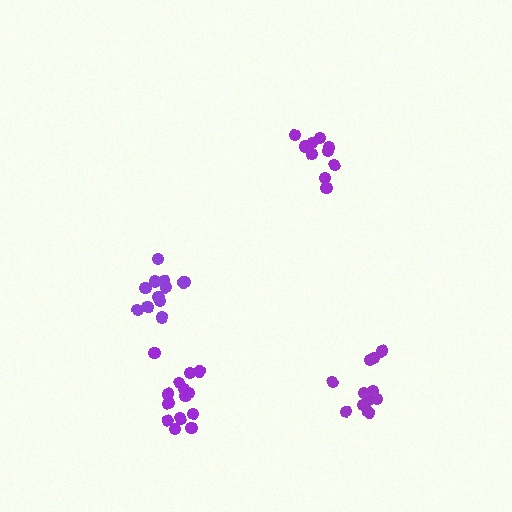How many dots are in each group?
Group 1: 10 dots, Group 2: 12 dots, Group 3: 14 dots, Group 4: 11 dots (47 total).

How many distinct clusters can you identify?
There are 4 distinct clusters.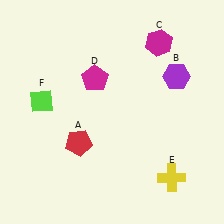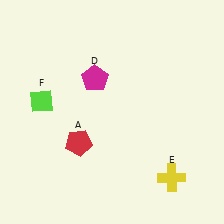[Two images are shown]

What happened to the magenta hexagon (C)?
The magenta hexagon (C) was removed in Image 2. It was in the top-right area of Image 1.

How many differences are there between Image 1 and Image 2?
There are 2 differences between the two images.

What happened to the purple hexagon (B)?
The purple hexagon (B) was removed in Image 2. It was in the top-right area of Image 1.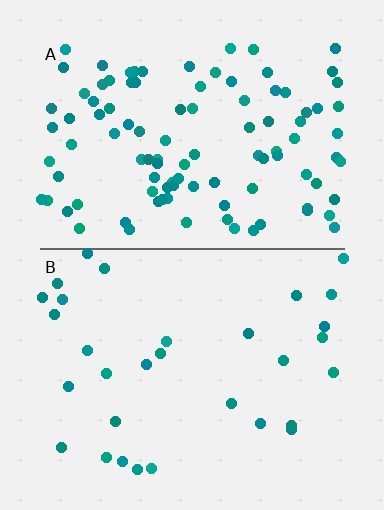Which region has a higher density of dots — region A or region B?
A (the top).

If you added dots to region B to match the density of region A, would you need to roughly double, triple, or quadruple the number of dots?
Approximately triple.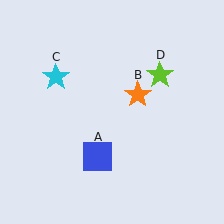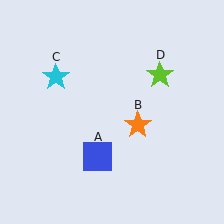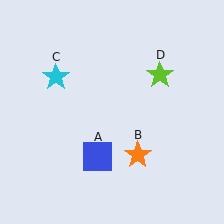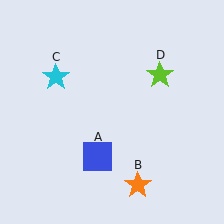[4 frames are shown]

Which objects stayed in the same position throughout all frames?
Blue square (object A) and cyan star (object C) and lime star (object D) remained stationary.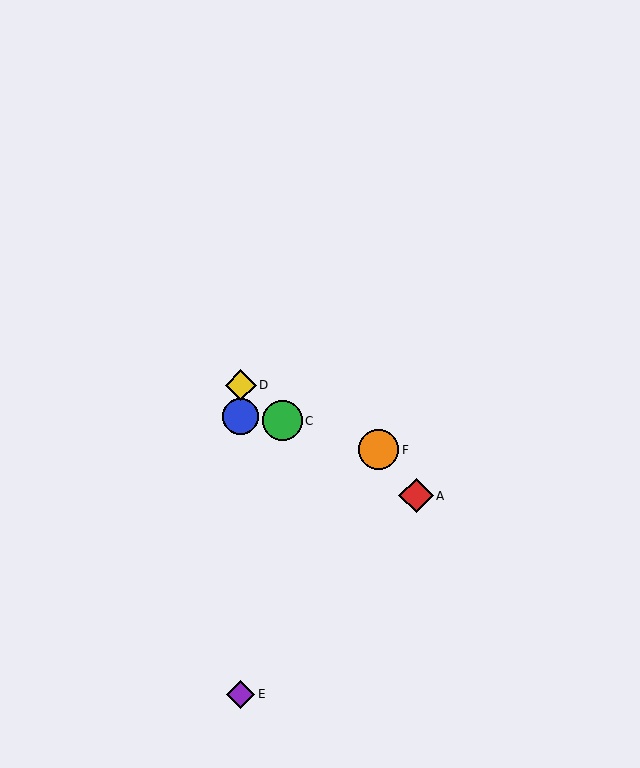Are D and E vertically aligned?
Yes, both are at x≈241.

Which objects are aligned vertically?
Objects B, D, E are aligned vertically.